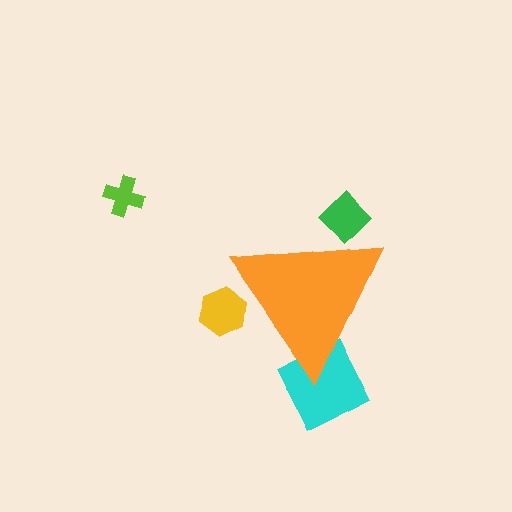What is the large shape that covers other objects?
An orange triangle.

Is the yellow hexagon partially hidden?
Yes, the yellow hexagon is partially hidden behind the orange triangle.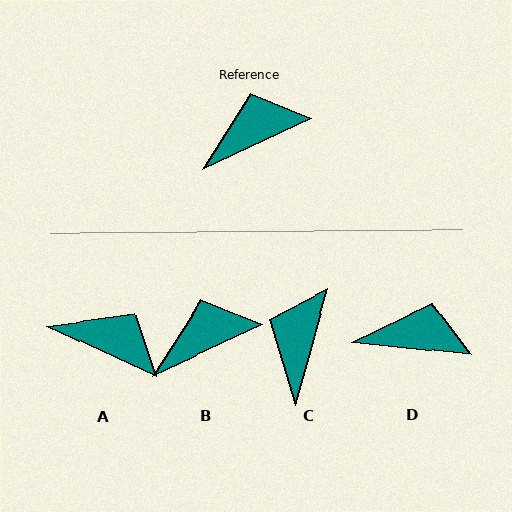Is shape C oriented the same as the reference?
No, it is off by about 49 degrees.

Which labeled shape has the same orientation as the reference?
B.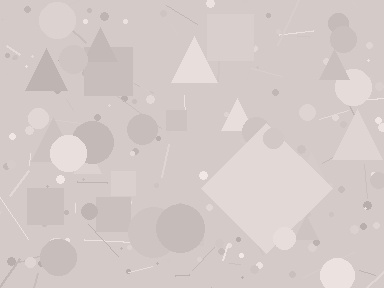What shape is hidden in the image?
A diamond is hidden in the image.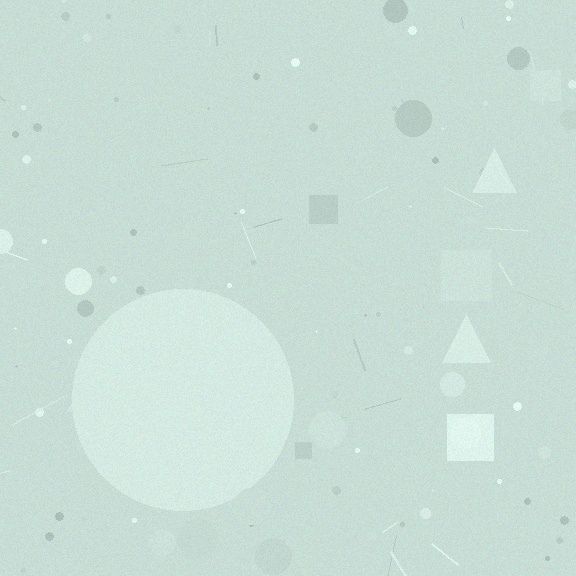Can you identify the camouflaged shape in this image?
The camouflaged shape is a circle.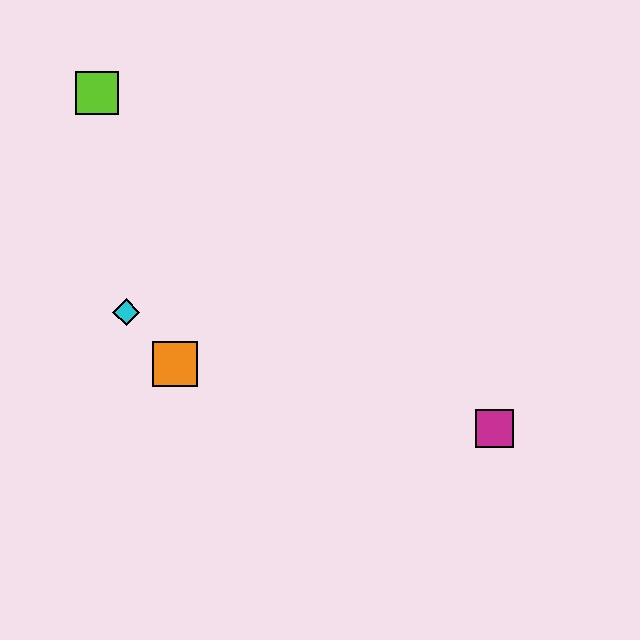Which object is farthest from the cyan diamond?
The magenta square is farthest from the cyan diamond.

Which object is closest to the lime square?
The cyan diamond is closest to the lime square.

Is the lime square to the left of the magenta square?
Yes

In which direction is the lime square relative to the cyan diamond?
The lime square is above the cyan diamond.